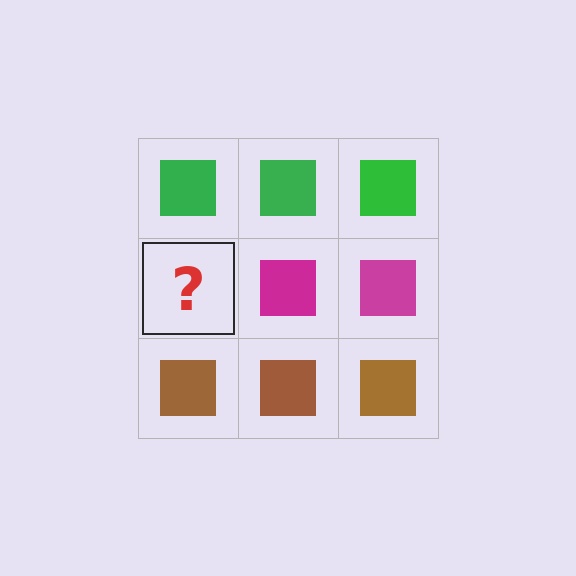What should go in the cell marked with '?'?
The missing cell should contain a magenta square.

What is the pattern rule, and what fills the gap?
The rule is that each row has a consistent color. The gap should be filled with a magenta square.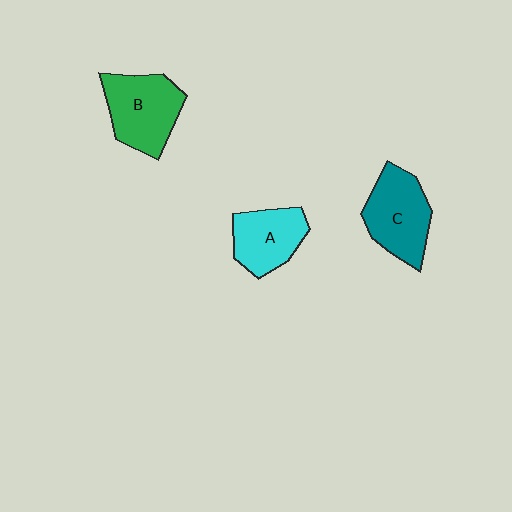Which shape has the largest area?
Shape B (green).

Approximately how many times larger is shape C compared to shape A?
Approximately 1.2 times.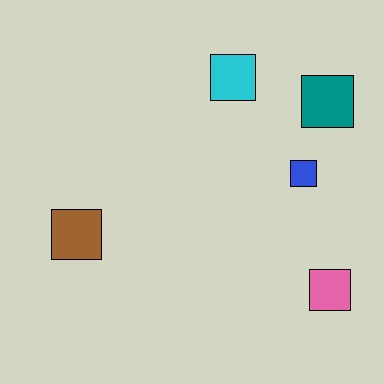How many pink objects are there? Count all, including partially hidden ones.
There is 1 pink object.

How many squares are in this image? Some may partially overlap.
There are 5 squares.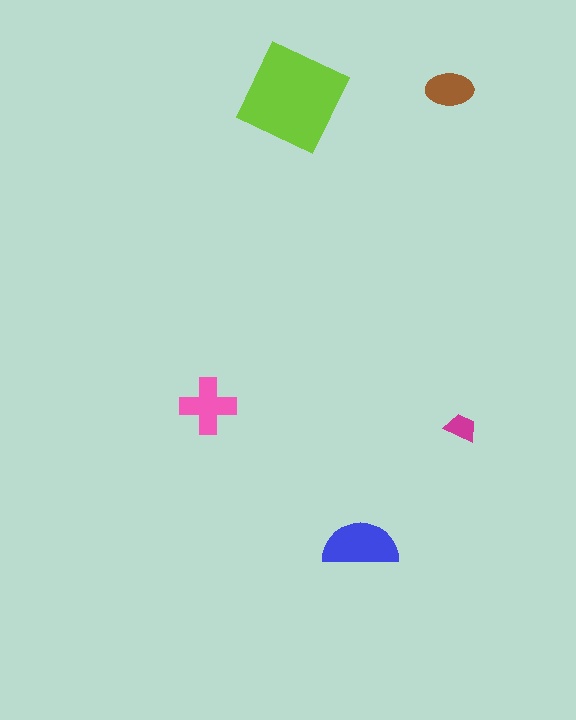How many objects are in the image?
There are 5 objects in the image.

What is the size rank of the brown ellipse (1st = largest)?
4th.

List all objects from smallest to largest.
The magenta trapezoid, the brown ellipse, the pink cross, the blue semicircle, the lime diamond.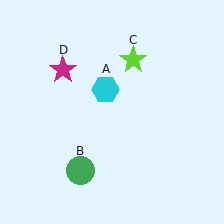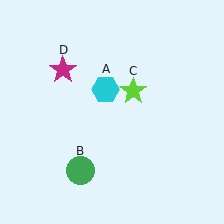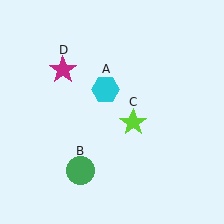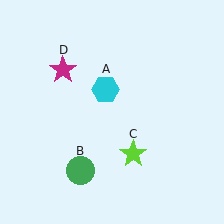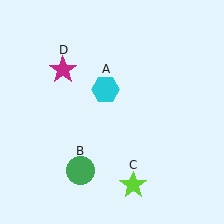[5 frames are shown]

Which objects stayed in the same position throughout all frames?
Cyan hexagon (object A) and green circle (object B) and magenta star (object D) remained stationary.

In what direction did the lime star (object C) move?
The lime star (object C) moved down.